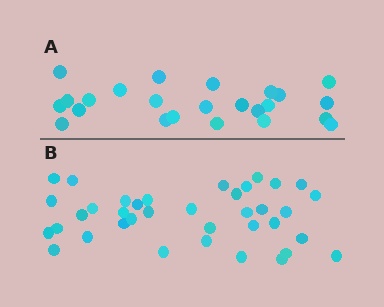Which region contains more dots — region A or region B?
Region B (the bottom region) has more dots.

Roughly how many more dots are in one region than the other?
Region B has approximately 15 more dots than region A.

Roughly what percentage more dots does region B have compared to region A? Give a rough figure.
About 55% more.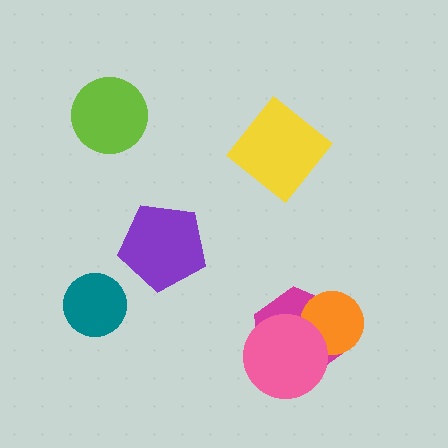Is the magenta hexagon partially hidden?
Yes, it is partially covered by another shape.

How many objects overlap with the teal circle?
0 objects overlap with the teal circle.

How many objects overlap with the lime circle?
0 objects overlap with the lime circle.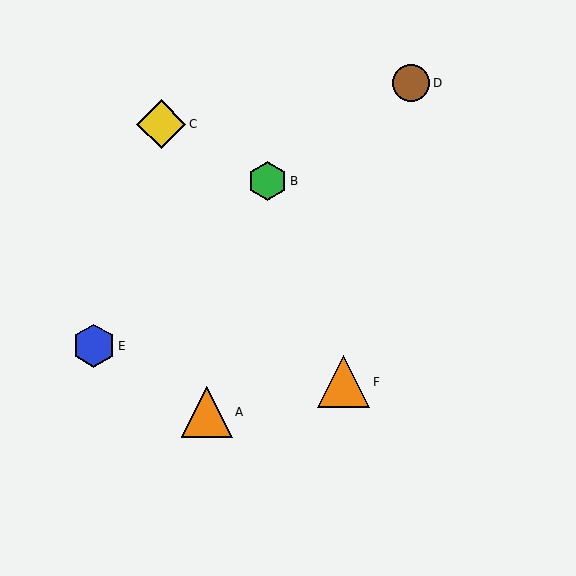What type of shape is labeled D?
Shape D is a brown circle.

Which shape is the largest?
The orange triangle (labeled F) is the largest.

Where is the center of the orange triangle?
The center of the orange triangle is at (344, 382).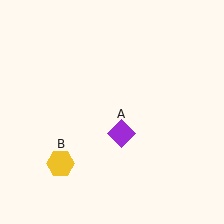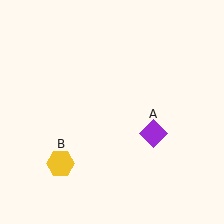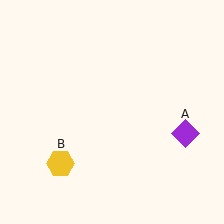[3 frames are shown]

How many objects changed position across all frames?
1 object changed position: purple diamond (object A).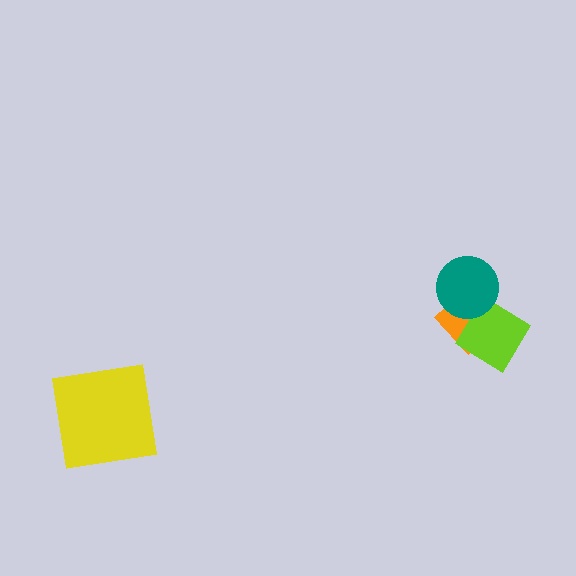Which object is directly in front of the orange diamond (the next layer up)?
The lime diamond is directly in front of the orange diamond.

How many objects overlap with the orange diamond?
2 objects overlap with the orange diamond.